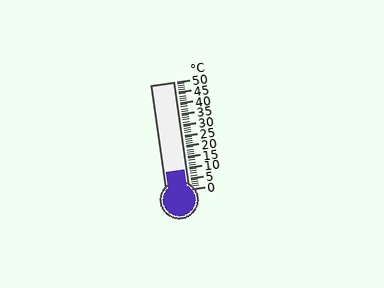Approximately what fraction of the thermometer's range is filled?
The thermometer is filled to approximately 20% of its range.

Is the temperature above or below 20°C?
The temperature is below 20°C.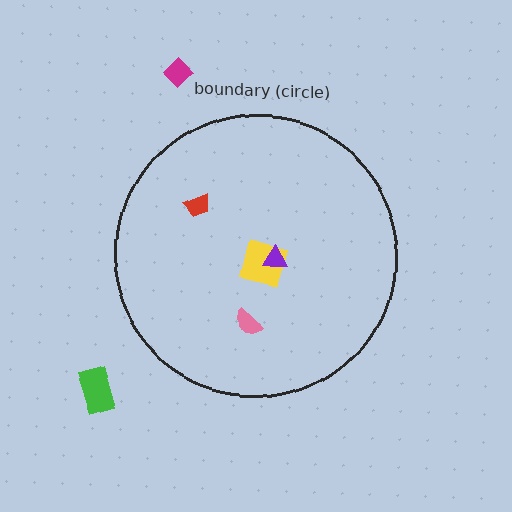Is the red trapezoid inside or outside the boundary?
Inside.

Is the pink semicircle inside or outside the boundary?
Inside.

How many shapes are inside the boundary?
4 inside, 2 outside.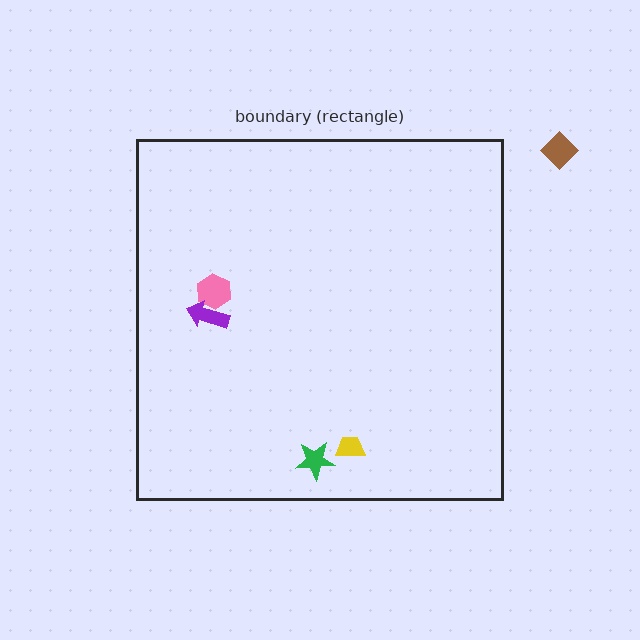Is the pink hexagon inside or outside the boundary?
Inside.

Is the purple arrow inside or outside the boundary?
Inside.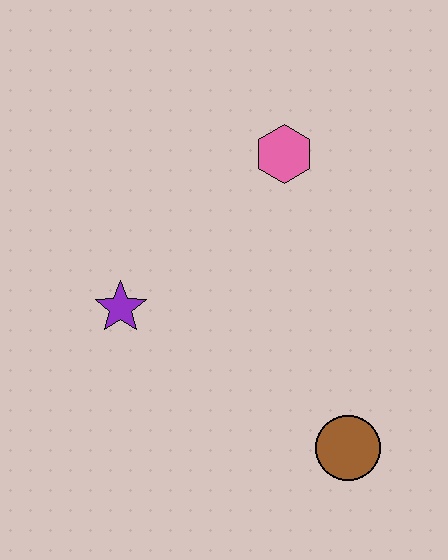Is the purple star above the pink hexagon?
No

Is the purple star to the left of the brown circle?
Yes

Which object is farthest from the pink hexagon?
The brown circle is farthest from the pink hexagon.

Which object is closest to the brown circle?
The purple star is closest to the brown circle.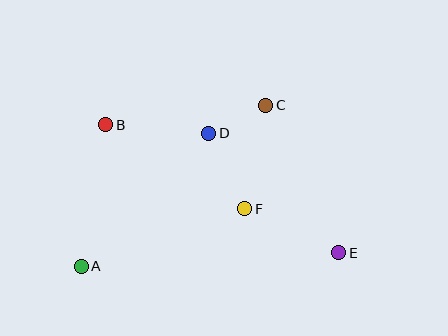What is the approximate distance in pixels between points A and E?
The distance between A and E is approximately 258 pixels.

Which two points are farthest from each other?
Points B and E are farthest from each other.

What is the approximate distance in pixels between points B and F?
The distance between B and F is approximately 162 pixels.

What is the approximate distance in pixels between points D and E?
The distance between D and E is approximately 176 pixels.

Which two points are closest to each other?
Points C and D are closest to each other.